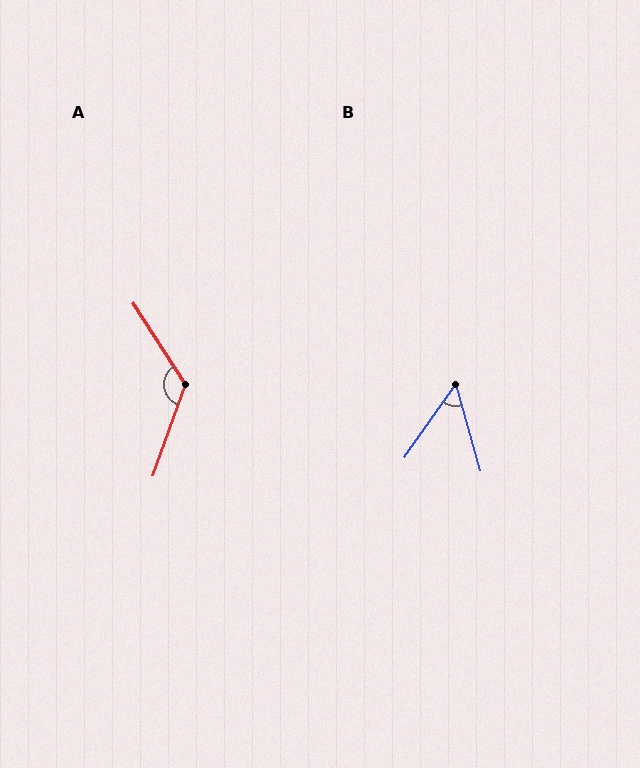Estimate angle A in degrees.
Approximately 127 degrees.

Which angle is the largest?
A, at approximately 127 degrees.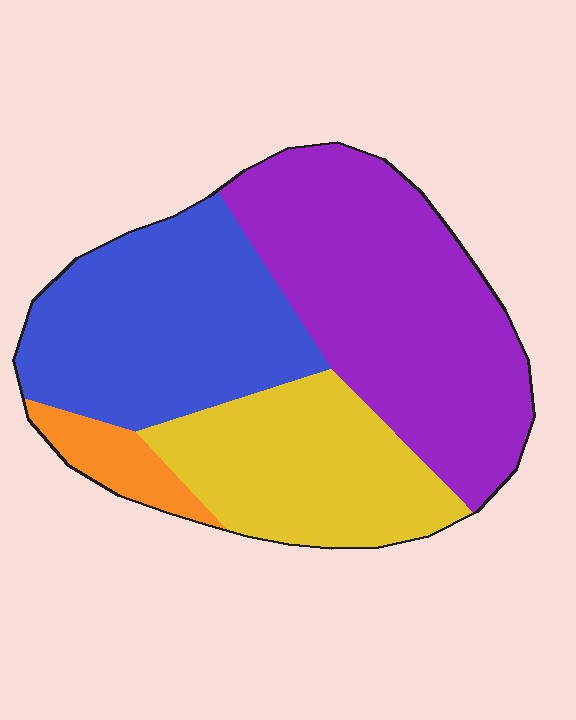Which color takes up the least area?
Orange, at roughly 5%.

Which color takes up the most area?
Purple, at roughly 40%.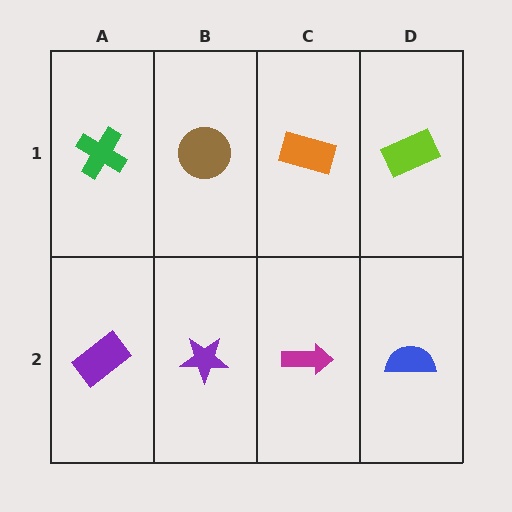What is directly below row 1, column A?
A purple rectangle.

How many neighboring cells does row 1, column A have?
2.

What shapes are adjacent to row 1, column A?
A purple rectangle (row 2, column A), a brown circle (row 1, column B).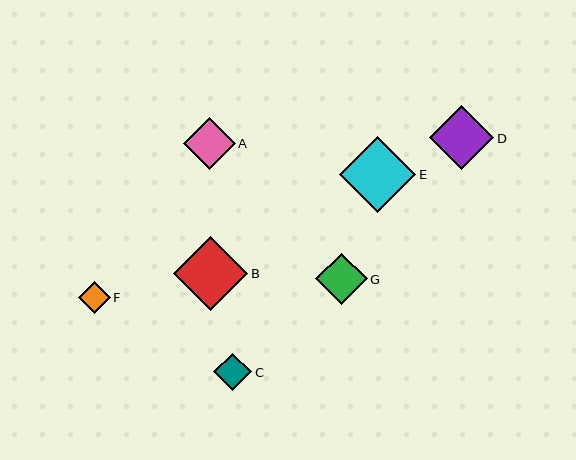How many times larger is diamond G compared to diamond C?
Diamond G is approximately 1.4 times the size of diamond C.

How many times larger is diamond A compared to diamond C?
Diamond A is approximately 1.4 times the size of diamond C.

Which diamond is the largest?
Diamond E is the largest with a size of approximately 76 pixels.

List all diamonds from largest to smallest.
From largest to smallest: E, B, D, A, G, C, F.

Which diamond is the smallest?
Diamond F is the smallest with a size of approximately 32 pixels.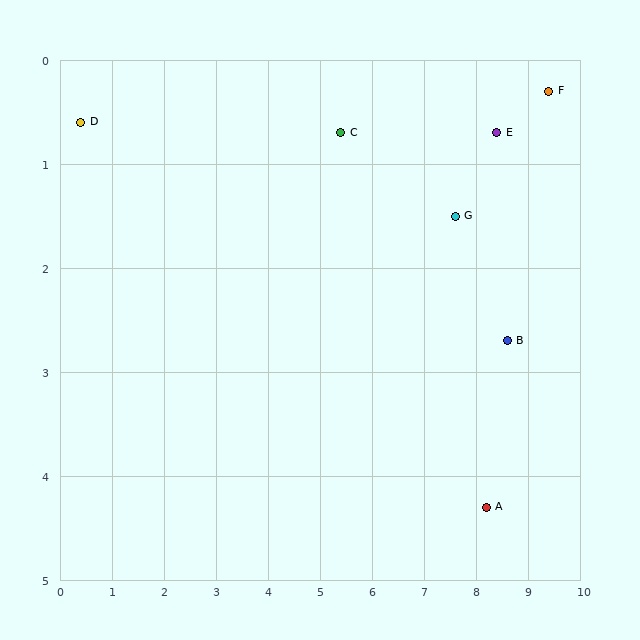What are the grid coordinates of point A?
Point A is at approximately (8.2, 4.3).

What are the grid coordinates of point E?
Point E is at approximately (8.4, 0.7).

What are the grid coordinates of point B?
Point B is at approximately (8.6, 2.7).